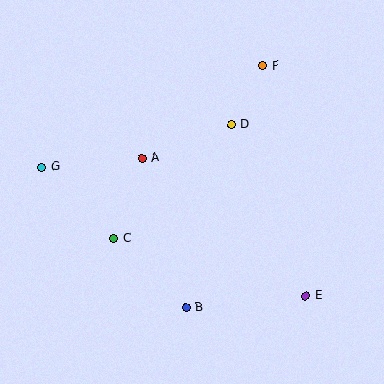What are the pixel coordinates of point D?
Point D is at (232, 125).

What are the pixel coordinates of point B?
Point B is at (186, 308).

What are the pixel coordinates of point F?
Point F is at (263, 66).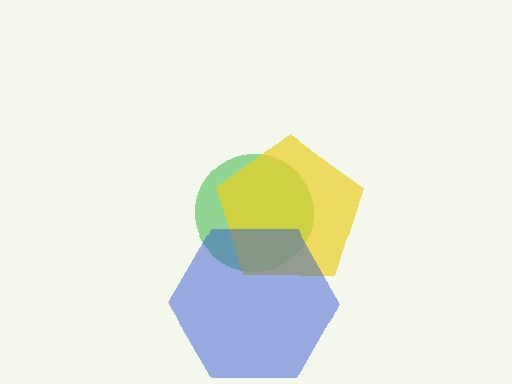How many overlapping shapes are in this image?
There are 3 overlapping shapes in the image.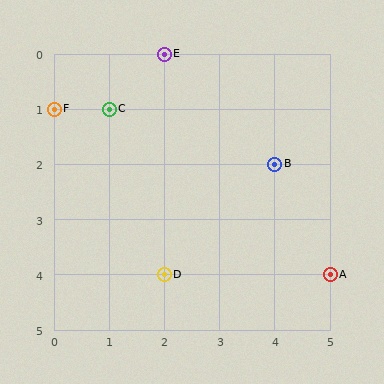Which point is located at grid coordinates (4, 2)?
Point B is at (4, 2).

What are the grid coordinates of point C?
Point C is at grid coordinates (1, 1).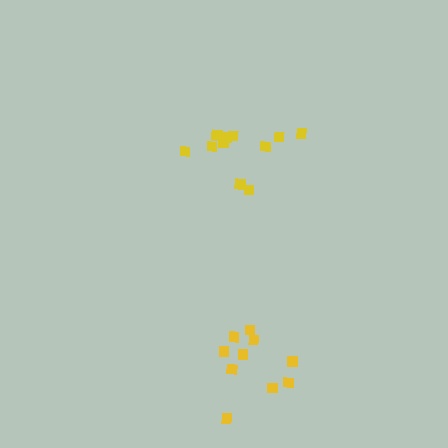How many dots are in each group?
Group 1: 11 dots, Group 2: 10 dots (21 total).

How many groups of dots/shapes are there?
There are 2 groups.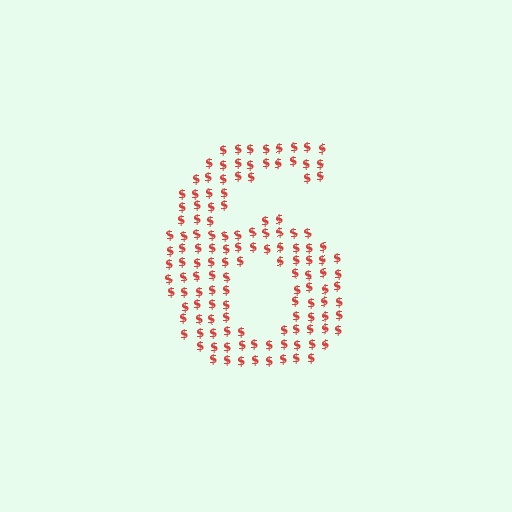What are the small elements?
The small elements are dollar signs.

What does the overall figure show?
The overall figure shows the digit 6.